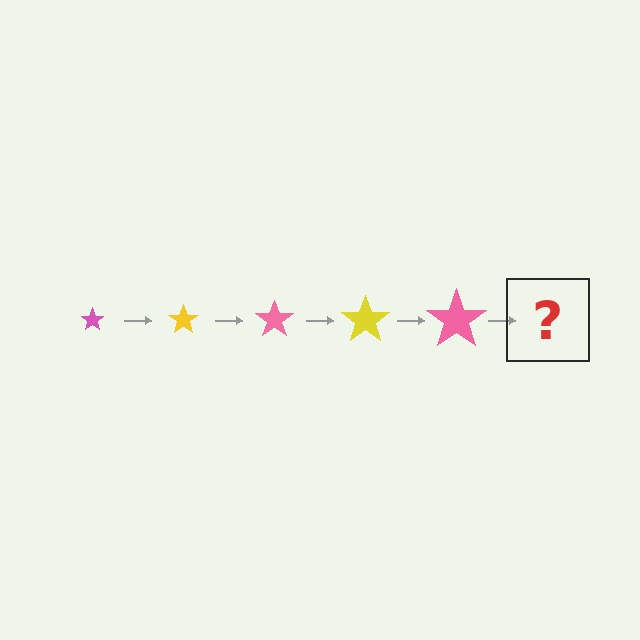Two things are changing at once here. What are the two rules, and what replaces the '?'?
The two rules are that the star grows larger each step and the color cycles through pink and yellow. The '?' should be a yellow star, larger than the previous one.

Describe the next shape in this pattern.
It should be a yellow star, larger than the previous one.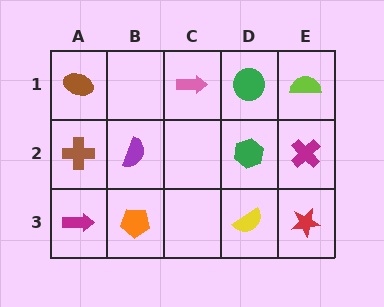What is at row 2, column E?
A magenta cross.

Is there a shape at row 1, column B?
No, that cell is empty.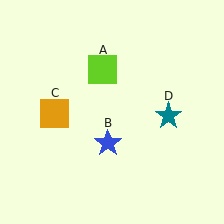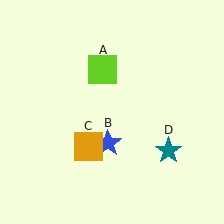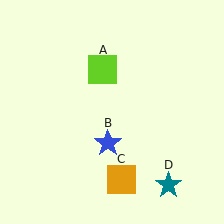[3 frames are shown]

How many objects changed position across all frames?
2 objects changed position: orange square (object C), teal star (object D).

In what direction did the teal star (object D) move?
The teal star (object D) moved down.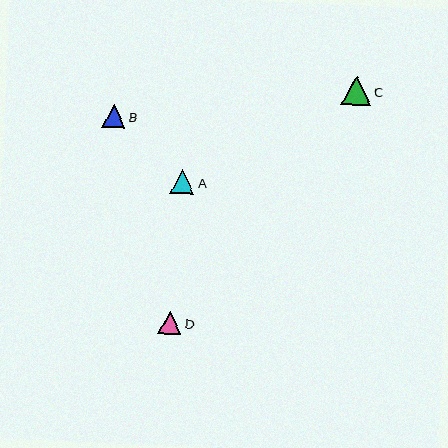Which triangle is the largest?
Triangle C is the largest with a size of approximately 30 pixels.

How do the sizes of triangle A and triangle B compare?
Triangle A and triangle B are approximately the same size.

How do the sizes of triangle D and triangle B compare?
Triangle D and triangle B are approximately the same size.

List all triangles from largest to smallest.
From largest to smallest: C, A, D, B.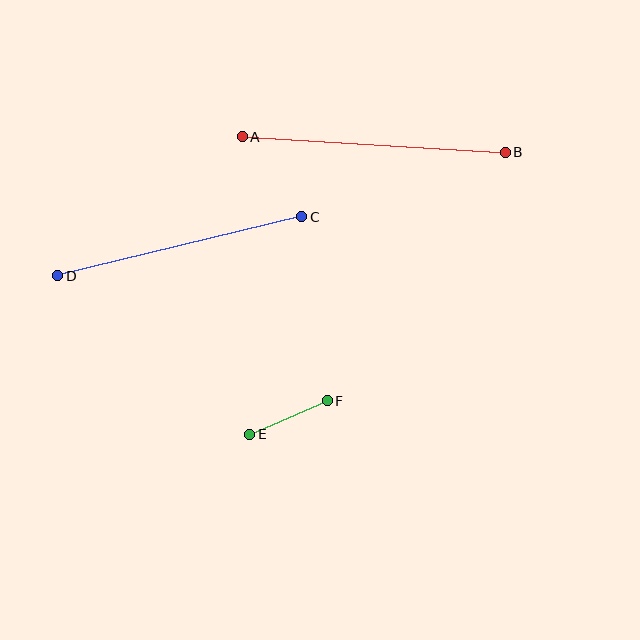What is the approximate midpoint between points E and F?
The midpoint is at approximately (288, 418) pixels.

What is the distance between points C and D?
The distance is approximately 251 pixels.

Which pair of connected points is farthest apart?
Points A and B are farthest apart.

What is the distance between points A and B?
The distance is approximately 263 pixels.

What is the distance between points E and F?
The distance is approximately 84 pixels.